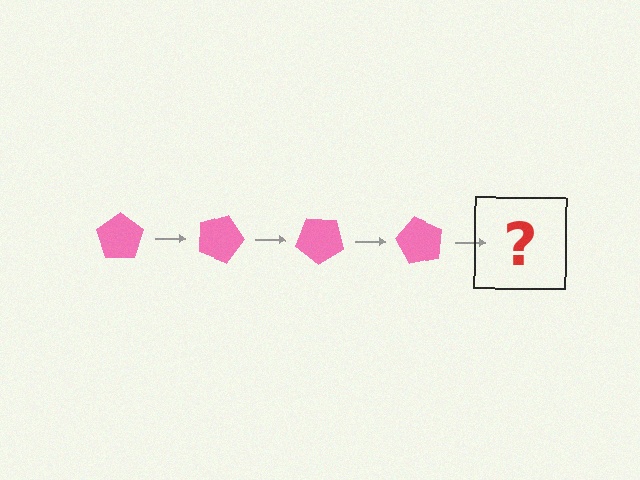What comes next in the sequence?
The next element should be a pink pentagon rotated 80 degrees.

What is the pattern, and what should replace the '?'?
The pattern is that the pentagon rotates 20 degrees each step. The '?' should be a pink pentagon rotated 80 degrees.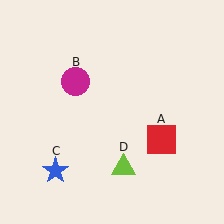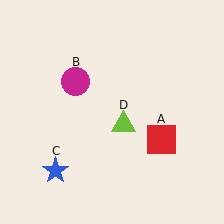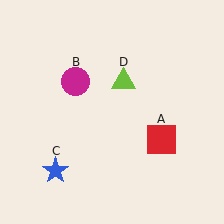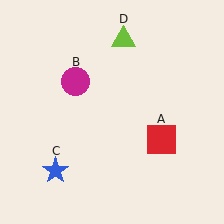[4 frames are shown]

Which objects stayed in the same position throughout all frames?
Red square (object A) and magenta circle (object B) and blue star (object C) remained stationary.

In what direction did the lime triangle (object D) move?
The lime triangle (object D) moved up.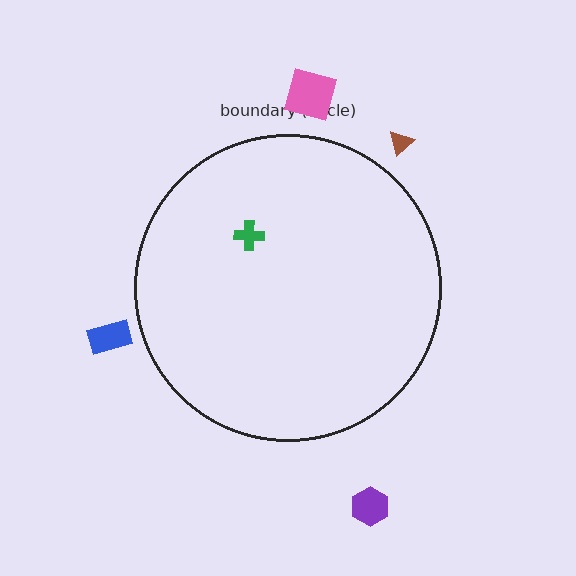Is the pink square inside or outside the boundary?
Outside.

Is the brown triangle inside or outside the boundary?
Outside.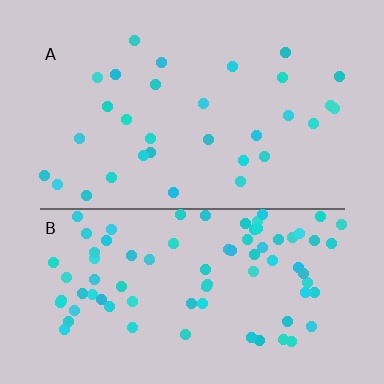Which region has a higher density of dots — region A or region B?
B (the bottom).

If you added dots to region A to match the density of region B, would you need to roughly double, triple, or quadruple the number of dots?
Approximately triple.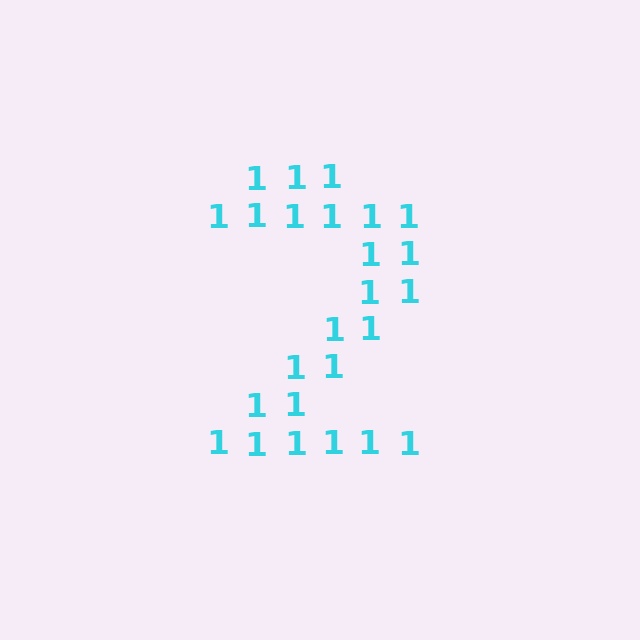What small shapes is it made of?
It is made of small digit 1's.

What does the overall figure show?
The overall figure shows the digit 2.